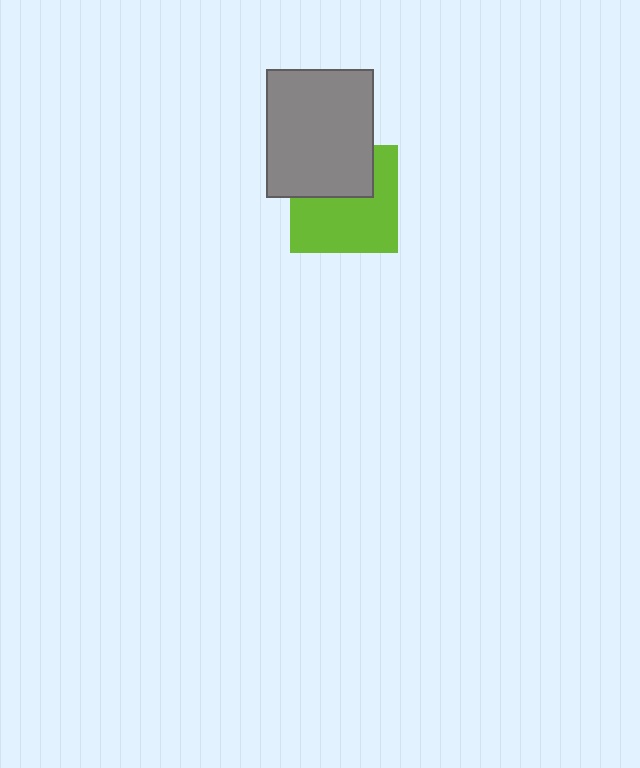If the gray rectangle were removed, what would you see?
You would see the complete lime square.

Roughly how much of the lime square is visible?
About half of it is visible (roughly 63%).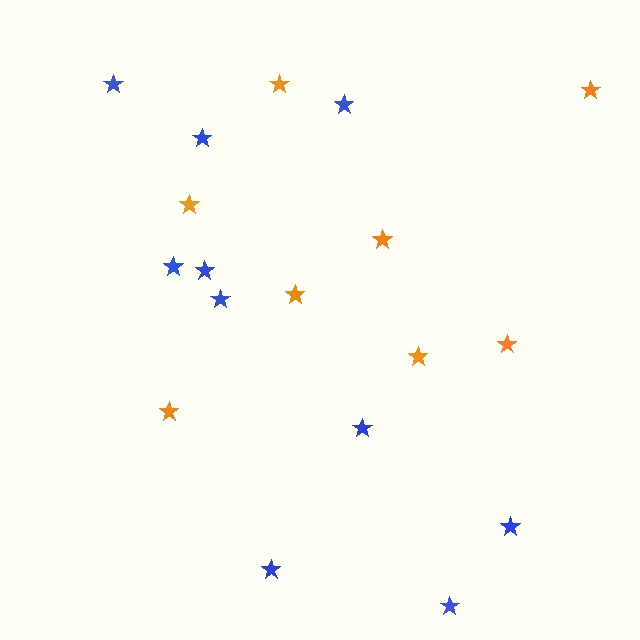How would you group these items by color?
There are 2 groups: one group of blue stars (10) and one group of orange stars (8).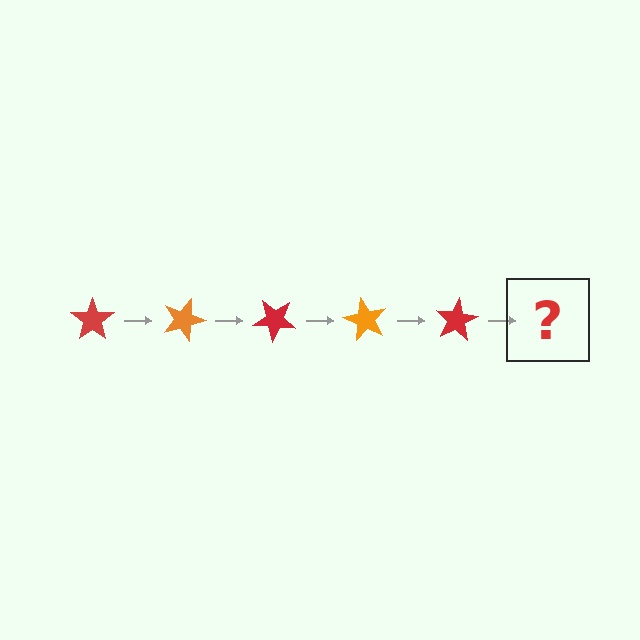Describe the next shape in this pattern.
It should be an orange star, rotated 100 degrees from the start.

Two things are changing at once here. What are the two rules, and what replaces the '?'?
The two rules are that it rotates 20 degrees each step and the color cycles through red and orange. The '?' should be an orange star, rotated 100 degrees from the start.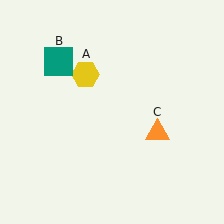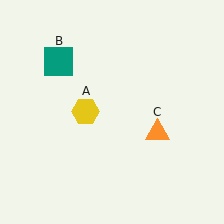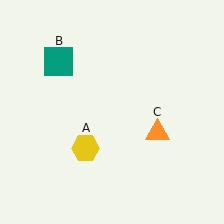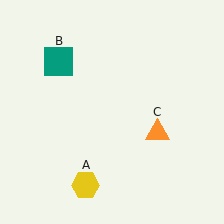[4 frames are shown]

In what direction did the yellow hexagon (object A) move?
The yellow hexagon (object A) moved down.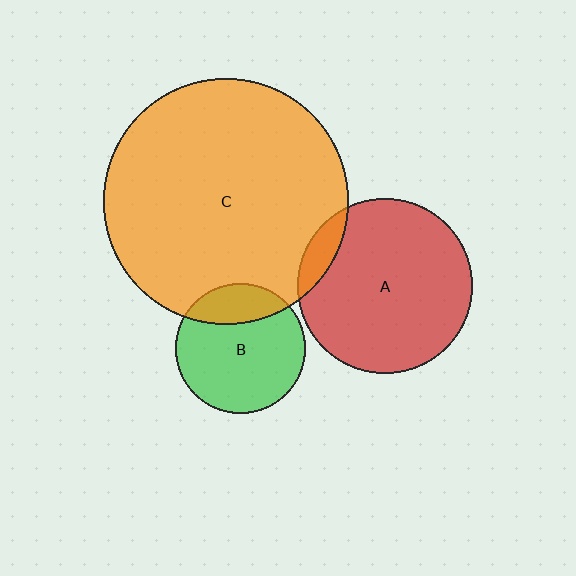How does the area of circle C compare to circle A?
Approximately 2.0 times.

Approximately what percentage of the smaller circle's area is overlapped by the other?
Approximately 10%.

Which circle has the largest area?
Circle C (orange).